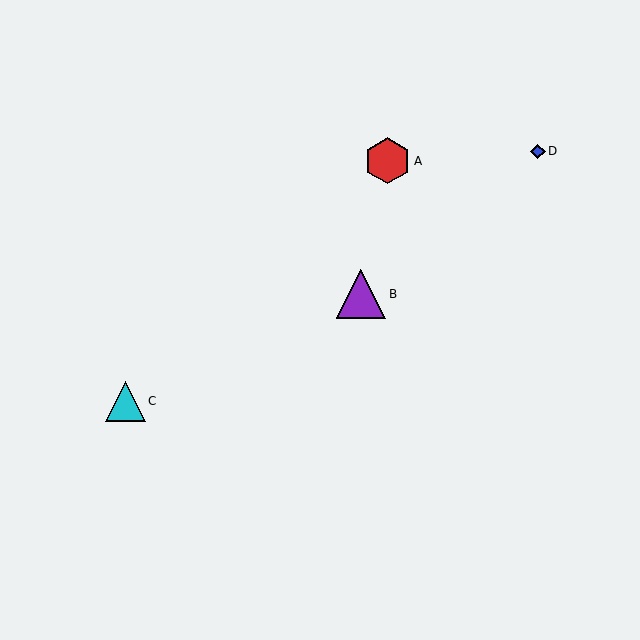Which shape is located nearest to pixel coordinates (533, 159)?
The blue diamond (labeled D) at (538, 151) is nearest to that location.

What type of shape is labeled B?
Shape B is a purple triangle.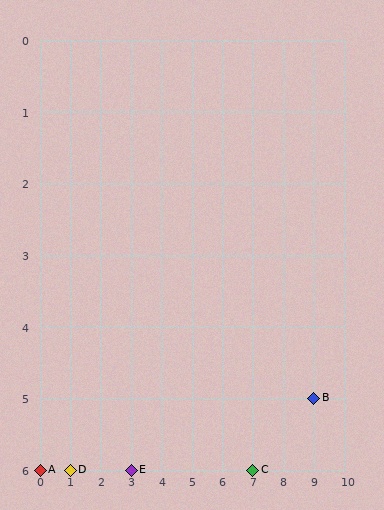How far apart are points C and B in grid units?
Points C and B are 2 columns and 1 row apart (about 2.2 grid units diagonally).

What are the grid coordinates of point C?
Point C is at grid coordinates (7, 6).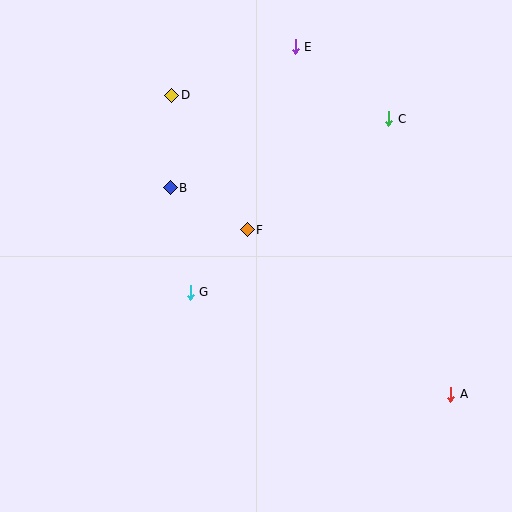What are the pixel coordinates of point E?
Point E is at (295, 47).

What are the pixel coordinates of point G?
Point G is at (190, 292).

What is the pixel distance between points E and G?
The distance between E and G is 267 pixels.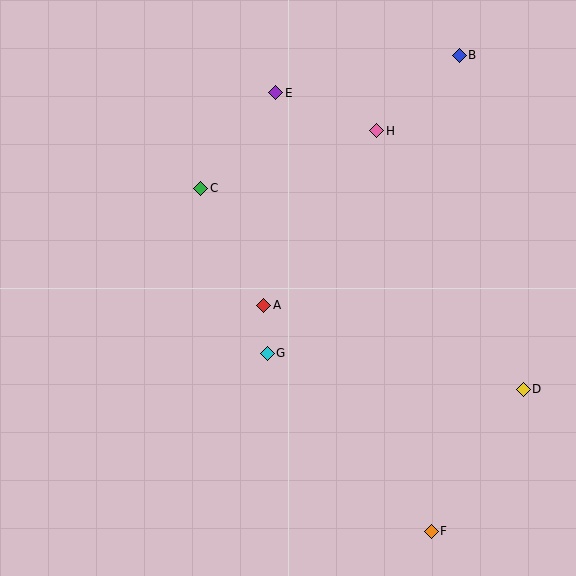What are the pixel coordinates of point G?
Point G is at (267, 353).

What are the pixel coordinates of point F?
Point F is at (431, 531).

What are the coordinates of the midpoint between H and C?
The midpoint between H and C is at (289, 159).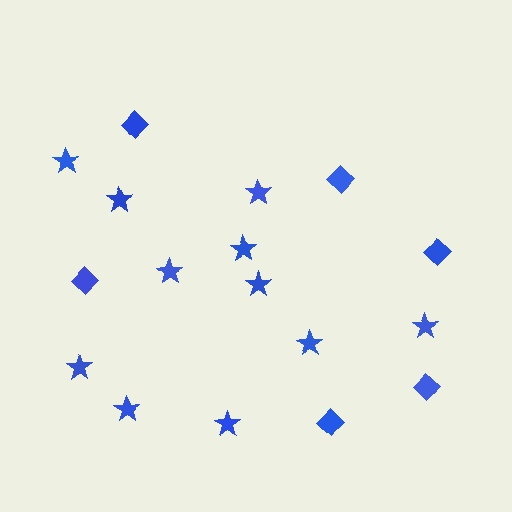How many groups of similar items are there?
There are 2 groups: one group of diamonds (6) and one group of stars (11).